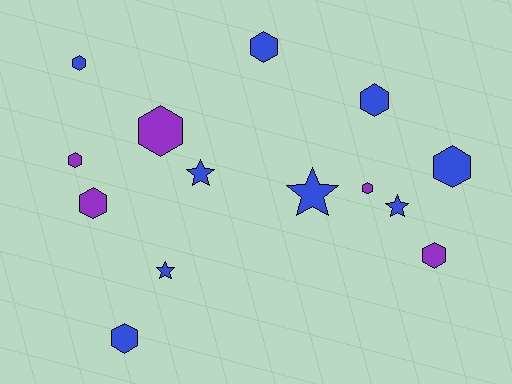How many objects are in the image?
There are 14 objects.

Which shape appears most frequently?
Hexagon, with 10 objects.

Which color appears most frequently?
Blue, with 9 objects.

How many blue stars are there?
There are 4 blue stars.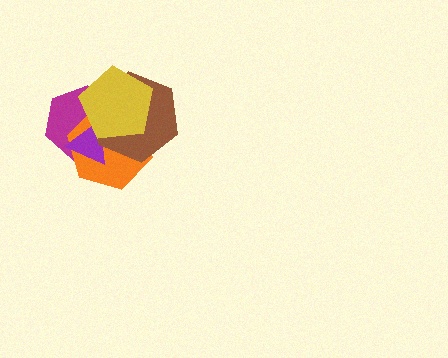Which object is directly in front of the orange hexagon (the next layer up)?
The purple triangle is directly in front of the orange hexagon.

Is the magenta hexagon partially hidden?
Yes, it is partially covered by another shape.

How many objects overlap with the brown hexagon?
4 objects overlap with the brown hexagon.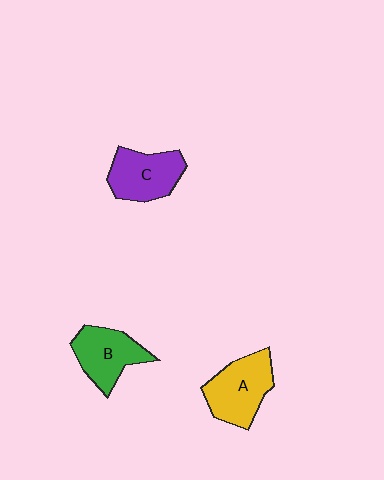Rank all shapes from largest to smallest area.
From largest to smallest: A (yellow), C (purple), B (green).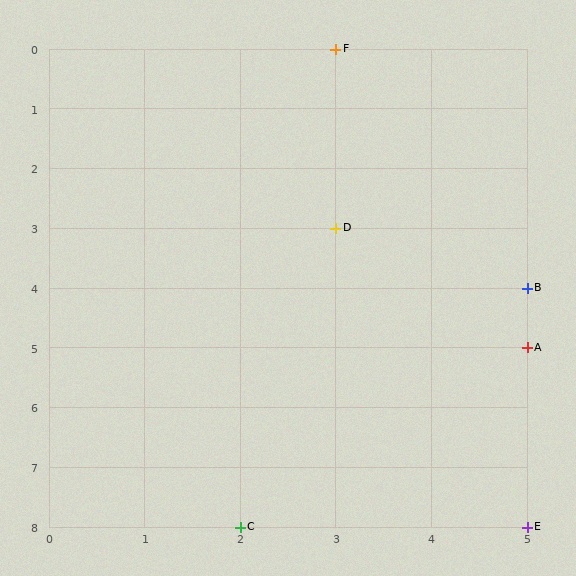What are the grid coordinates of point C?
Point C is at grid coordinates (2, 8).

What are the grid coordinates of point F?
Point F is at grid coordinates (3, 0).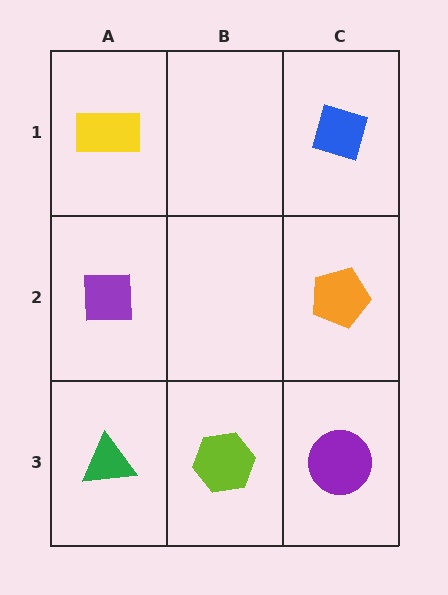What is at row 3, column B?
A lime hexagon.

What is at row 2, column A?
A purple square.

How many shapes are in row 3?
3 shapes.